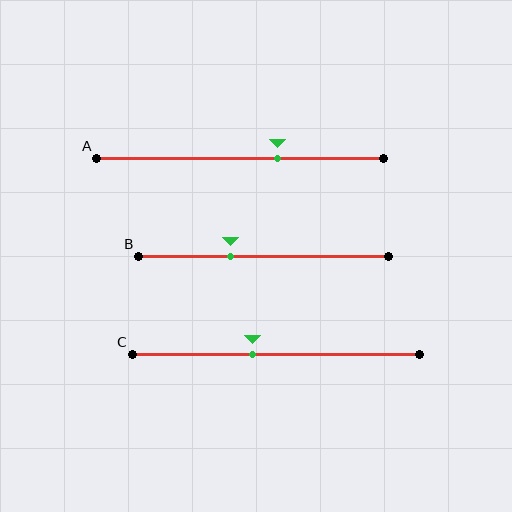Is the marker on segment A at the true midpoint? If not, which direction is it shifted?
No, the marker on segment A is shifted to the right by about 13% of the segment length.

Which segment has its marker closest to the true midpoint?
Segment C has its marker closest to the true midpoint.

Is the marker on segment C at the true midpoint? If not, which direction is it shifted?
No, the marker on segment C is shifted to the left by about 8% of the segment length.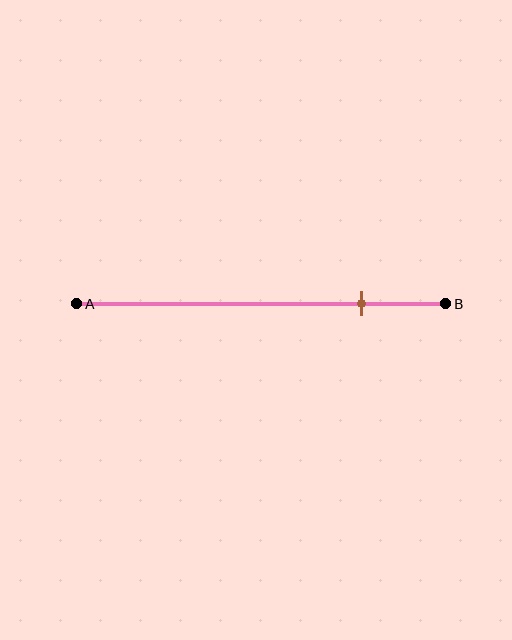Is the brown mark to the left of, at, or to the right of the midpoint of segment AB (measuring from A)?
The brown mark is to the right of the midpoint of segment AB.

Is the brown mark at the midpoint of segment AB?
No, the mark is at about 75% from A, not at the 50% midpoint.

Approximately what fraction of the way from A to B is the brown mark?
The brown mark is approximately 75% of the way from A to B.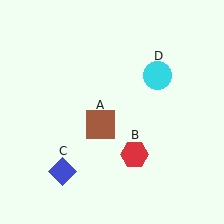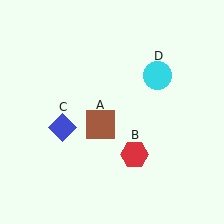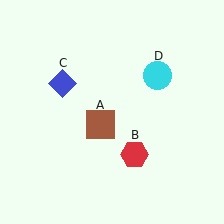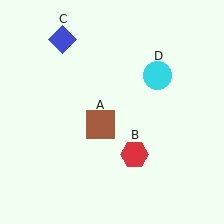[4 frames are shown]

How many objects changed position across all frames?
1 object changed position: blue diamond (object C).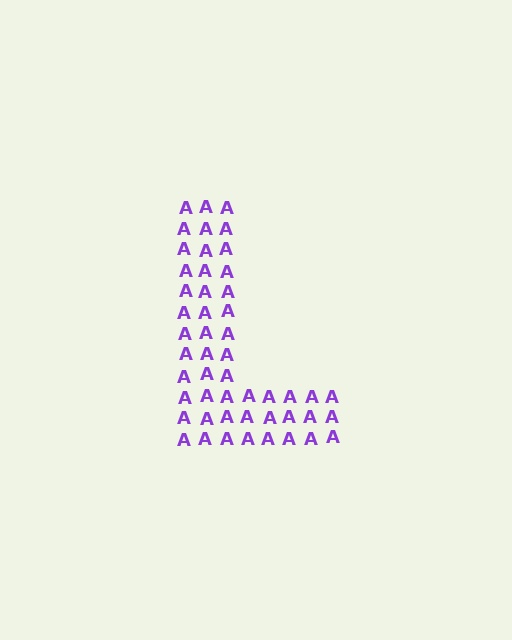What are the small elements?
The small elements are letter A's.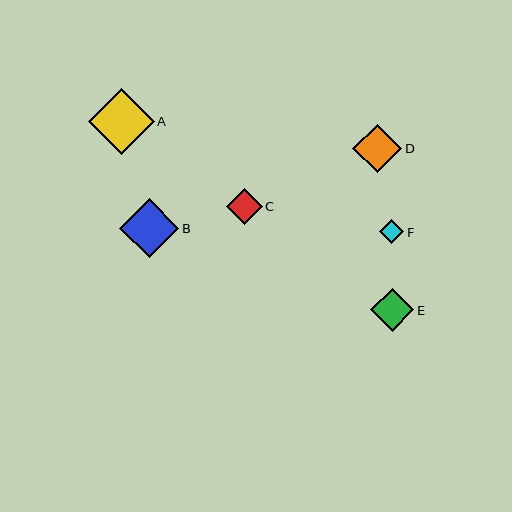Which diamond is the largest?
Diamond A is the largest with a size of approximately 66 pixels.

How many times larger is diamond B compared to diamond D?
Diamond B is approximately 1.2 times the size of diamond D.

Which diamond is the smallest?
Diamond F is the smallest with a size of approximately 24 pixels.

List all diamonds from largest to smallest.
From largest to smallest: A, B, D, E, C, F.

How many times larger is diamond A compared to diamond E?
Diamond A is approximately 1.5 times the size of diamond E.